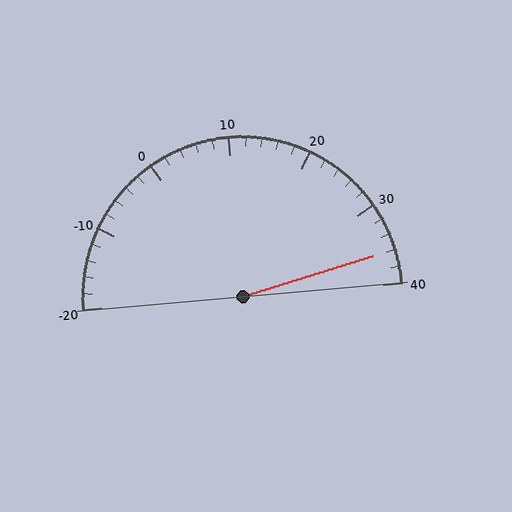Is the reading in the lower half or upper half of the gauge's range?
The reading is in the upper half of the range (-20 to 40).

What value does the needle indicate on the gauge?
The needle indicates approximately 36.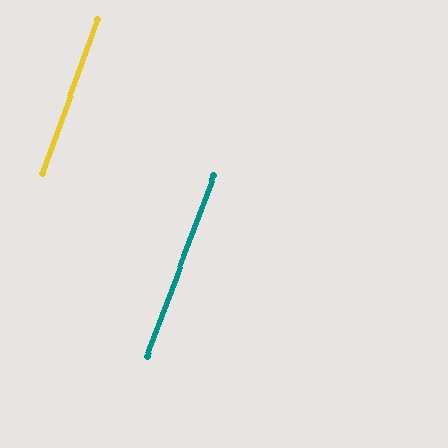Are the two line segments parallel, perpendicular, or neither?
Parallel — their directions differ by only 0.7°.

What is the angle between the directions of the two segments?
Approximately 1 degree.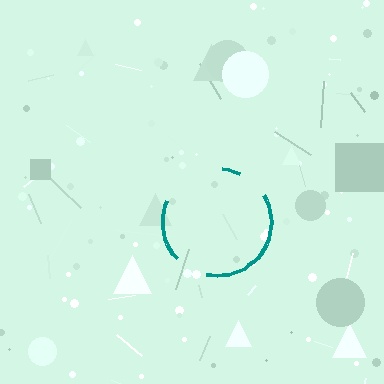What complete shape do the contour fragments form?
The contour fragments form a circle.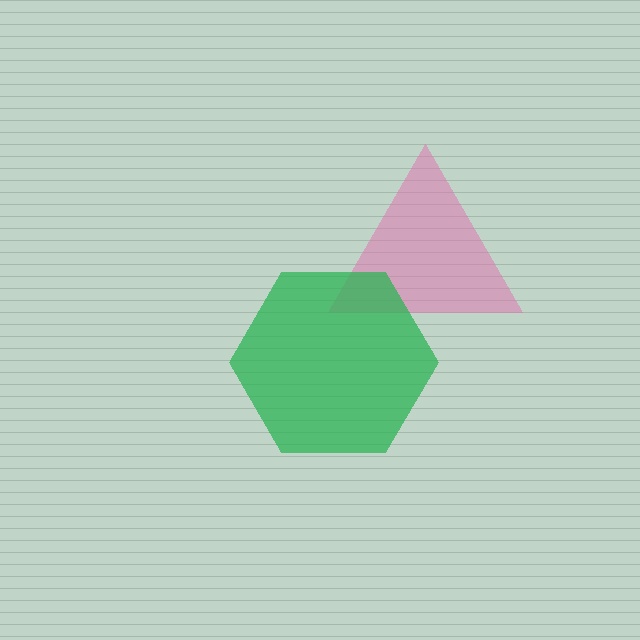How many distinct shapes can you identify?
There are 2 distinct shapes: a pink triangle, a green hexagon.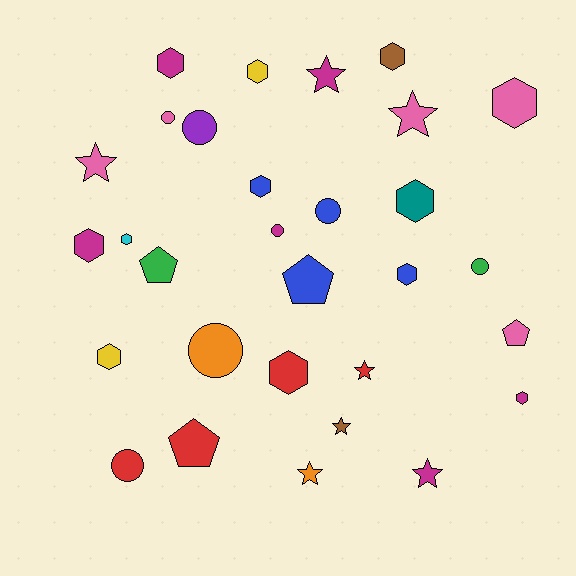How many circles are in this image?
There are 7 circles.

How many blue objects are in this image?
There are 4 blue objects.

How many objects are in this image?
There are 30 objects.